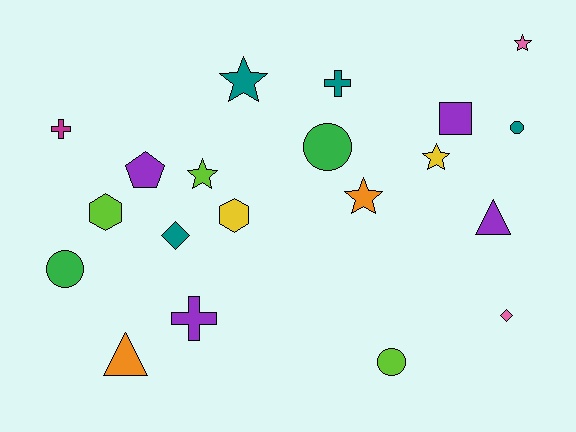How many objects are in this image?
There are 20 objects.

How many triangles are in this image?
There are 2 triangles.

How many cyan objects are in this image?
There are no cyan objects.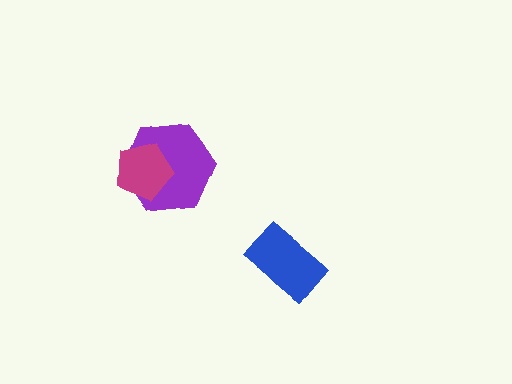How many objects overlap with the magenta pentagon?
1 object overlaps with the magenta pentagon.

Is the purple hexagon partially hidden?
Yes, it is partially covered by another shape.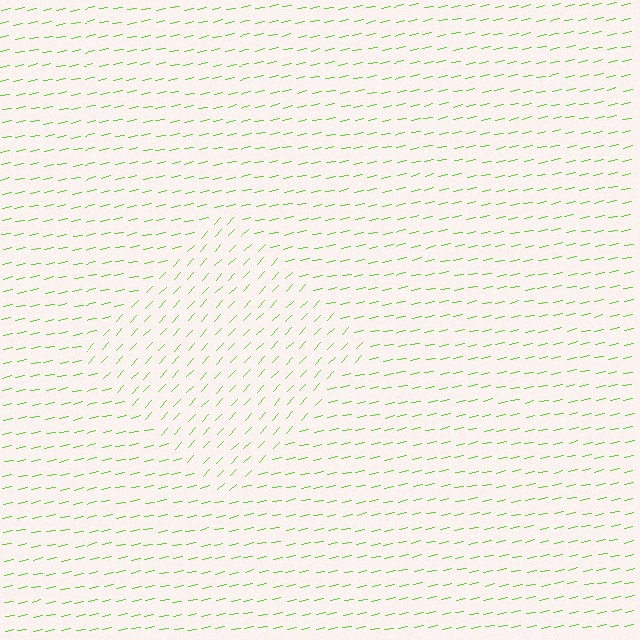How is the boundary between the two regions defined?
The boundary is defined purely by a change in line orientation (approximately 35 degrees difference). All lines are the same color and thickness.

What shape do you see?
I see a diamond.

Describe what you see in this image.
The image is filled with small lime line segments. A diamond region in the image has lines oriented differently from the surrounding lines, creating a visible texture boundary.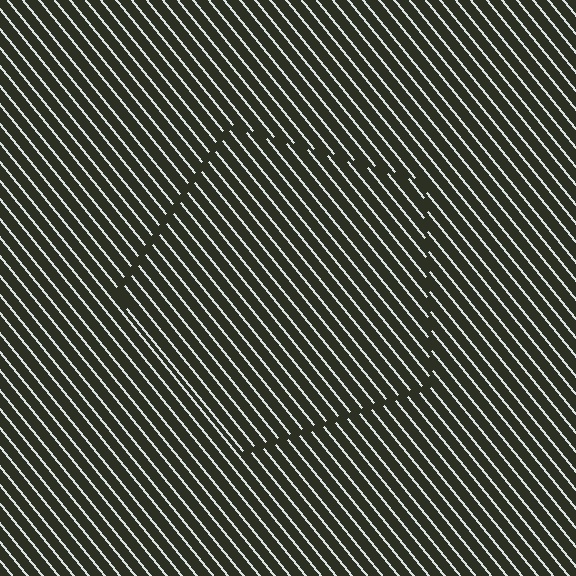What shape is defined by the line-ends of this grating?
An illusory pentagon. The interior of the shape contains the same grating, shifted by half a period — the contour is defined by the phase discontinuity where line-ends from the inner and outer gratings abut.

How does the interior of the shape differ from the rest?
The interior of the shape contains the same grating, shifted by half a period — the contour is defined by the phase discontinuity where line-ends from the inner and outer gratings abut.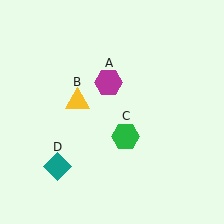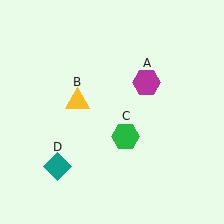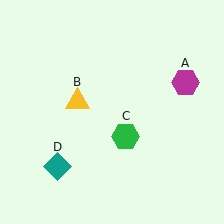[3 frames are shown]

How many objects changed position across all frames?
1 object changed position: magenta hexagon (object A).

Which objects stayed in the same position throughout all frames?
Yellow triangle (object B) and green hexagon (object C) and teal diamond (object D) remained stationary.